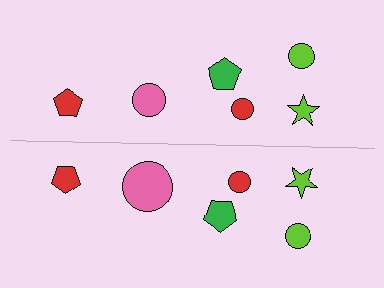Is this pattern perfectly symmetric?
No, the pattern is not perfectly symmetric. The pink circle on the bottom side has a different size than its mirror counterpart.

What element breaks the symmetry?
The pink circle on the bottom side has a different size than its mirror counterpart.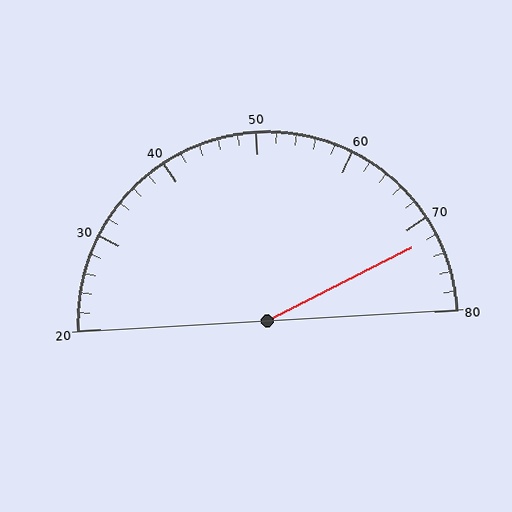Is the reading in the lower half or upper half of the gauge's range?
The reading is in the upper half of the range (20 to 80).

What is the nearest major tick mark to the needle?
The nearest major tick mark is 70.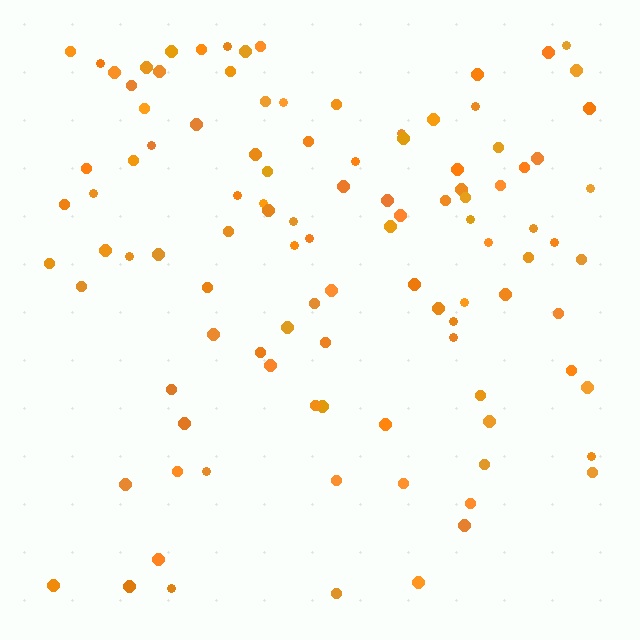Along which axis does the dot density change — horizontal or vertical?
Vertical.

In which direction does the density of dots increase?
From bottom to top, with the top side densest.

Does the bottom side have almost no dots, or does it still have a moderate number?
Still a moderate number, just noticeably fewer than the top.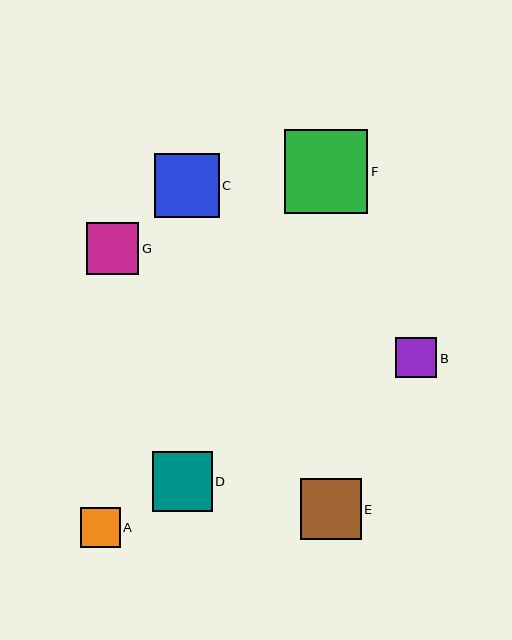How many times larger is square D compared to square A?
Square D is approximately 1.5 times the size of square A.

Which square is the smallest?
Square A is the smallest with a size of approximately 40 pixels.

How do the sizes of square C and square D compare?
Square C and square D are approximately the same size.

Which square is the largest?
Square F is the largest with a size of approximately 84 pixels.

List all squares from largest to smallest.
From largest to smallest: F, C, E, D, G, B, A.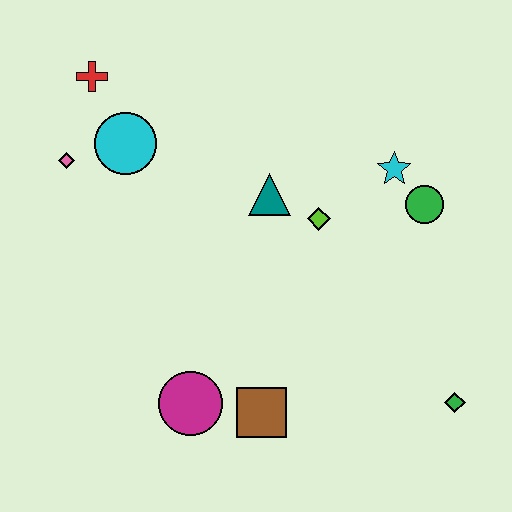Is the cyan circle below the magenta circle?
No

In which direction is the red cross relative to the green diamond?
The red cross is to the left of the green diamond.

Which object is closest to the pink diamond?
The cyan circle is closest to the pink diamond.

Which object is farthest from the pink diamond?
The green diamond is farthest from the pink diamond.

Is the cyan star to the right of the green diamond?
No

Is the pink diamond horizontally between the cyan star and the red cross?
No